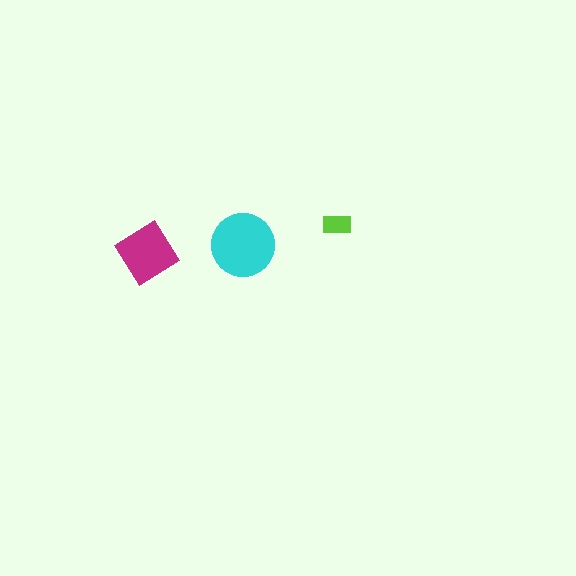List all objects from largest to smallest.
The cyan circle, the magenta diamond, the lime rectangle.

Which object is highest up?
The lime rectangle is topmost.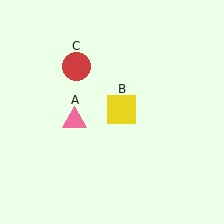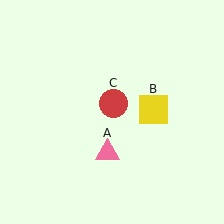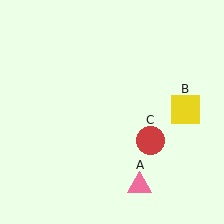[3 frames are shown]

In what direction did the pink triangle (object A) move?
The pink triangle (object A) moved down and to the right.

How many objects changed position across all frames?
3 objects changed position: pink triangle (object A), yellow square (object B), red circle (object C).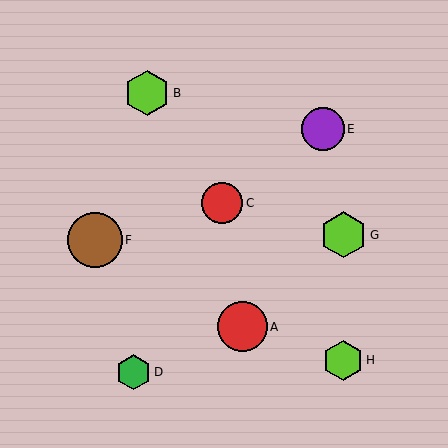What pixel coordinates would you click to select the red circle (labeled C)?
Click at (222, 203) to select the red circle C.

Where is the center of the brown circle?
The center of the brown circle is at (95, 240).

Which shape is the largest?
The brown circle (labeled F) is the largest.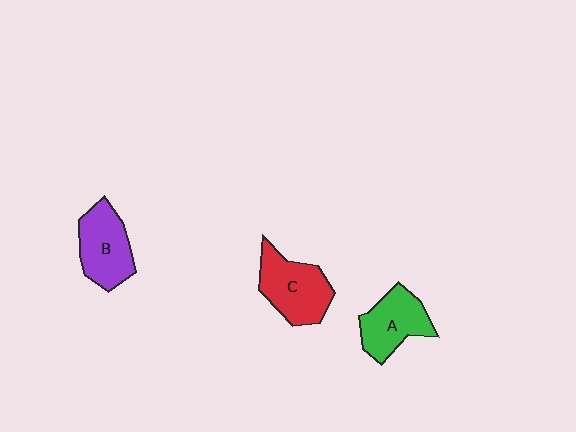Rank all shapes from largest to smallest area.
From largest to smallest: C (red), B (purple), A (green).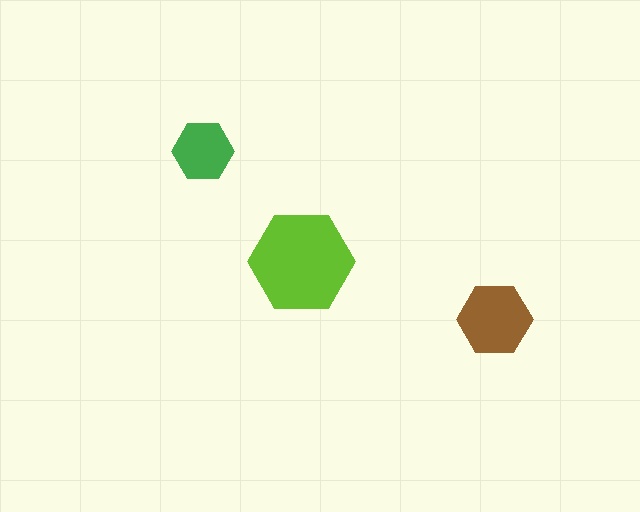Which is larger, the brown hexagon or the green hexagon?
The brown one.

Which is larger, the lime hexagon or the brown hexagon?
The lime one.